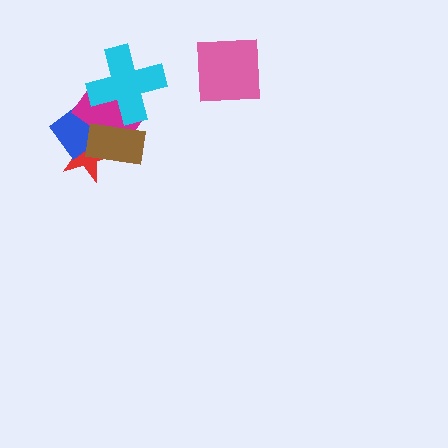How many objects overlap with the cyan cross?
1 object overlaps with the cyan cross.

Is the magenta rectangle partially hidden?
Yes, it is partially covered by another shape.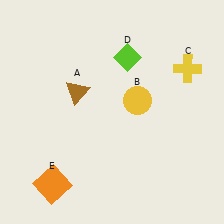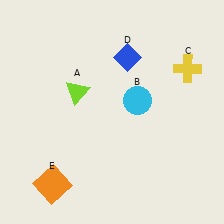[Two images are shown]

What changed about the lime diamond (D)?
In Image 1, D is lime. In Image 2, it changed to blue.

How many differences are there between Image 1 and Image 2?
There are 3 differences between the two images.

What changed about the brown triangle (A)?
In Image 1, A is brown. In Image 2, it changed to lime.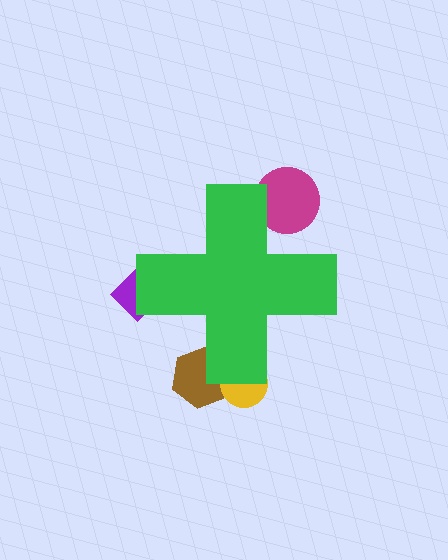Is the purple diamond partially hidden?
Yes, the purple diamond is partially hidden behind the green cross.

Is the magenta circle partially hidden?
Yes, the magenta circle is partially hidden behind the green cross.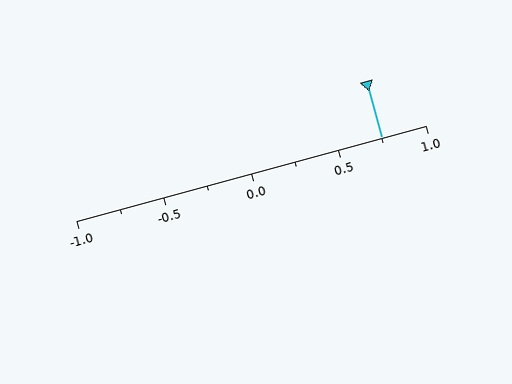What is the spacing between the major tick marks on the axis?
The major ticks are spaced 0.5 apart.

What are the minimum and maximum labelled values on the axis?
The axis runs from -1.0 to 1.0.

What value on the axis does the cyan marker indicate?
The marker indicates approximately 0.75.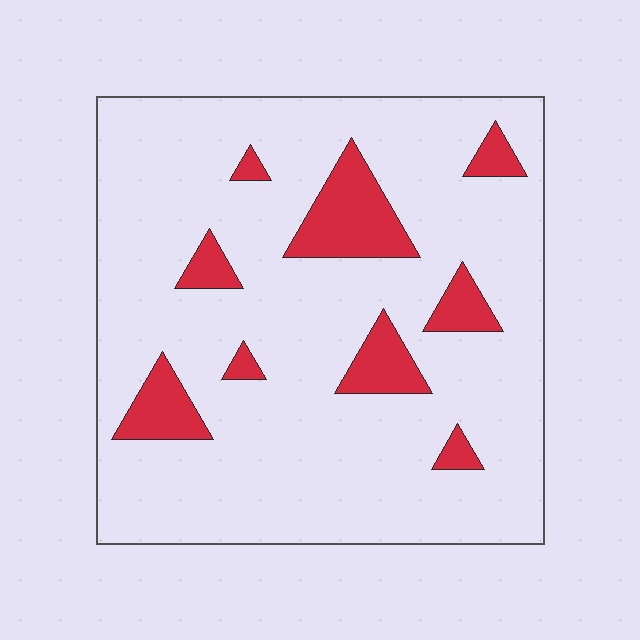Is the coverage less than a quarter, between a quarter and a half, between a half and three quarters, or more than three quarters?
Less than a quarter.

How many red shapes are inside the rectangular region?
9.